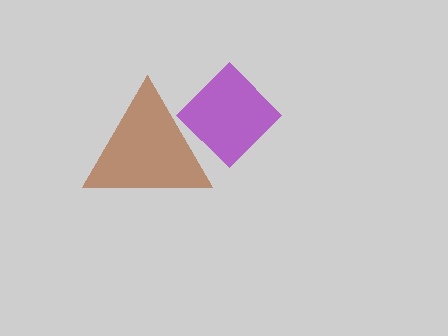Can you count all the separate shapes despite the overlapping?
Yes, there are 2 separate shapes.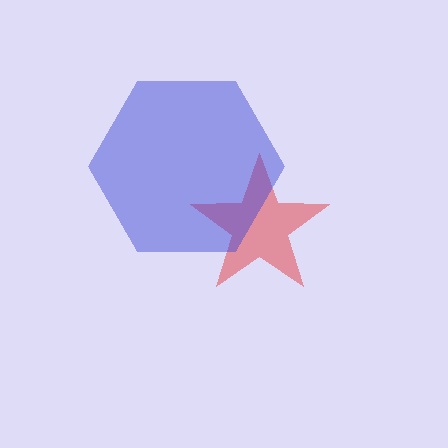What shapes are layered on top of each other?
The layered shapes are: a red star, a blue hexagon.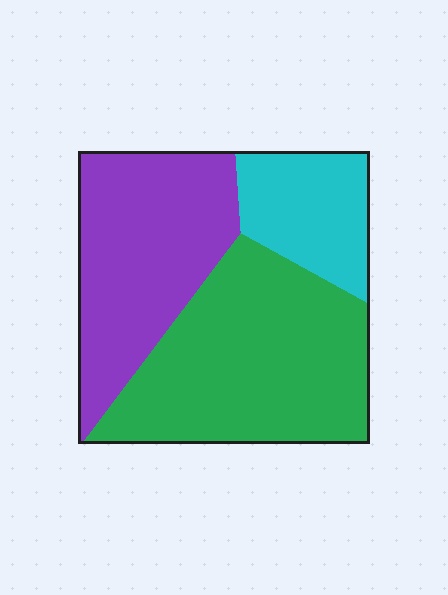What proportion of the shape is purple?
Purple takes up between a third and a half of the shape.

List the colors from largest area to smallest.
From largest to smallest: green, purple, cyan.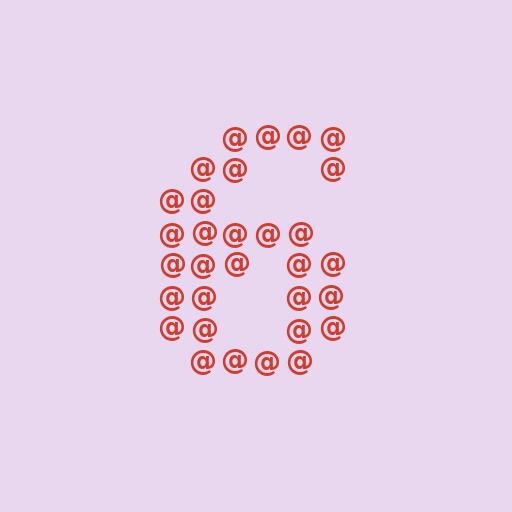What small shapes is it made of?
It is made of small at signs.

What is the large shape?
The large shape is the digit 6.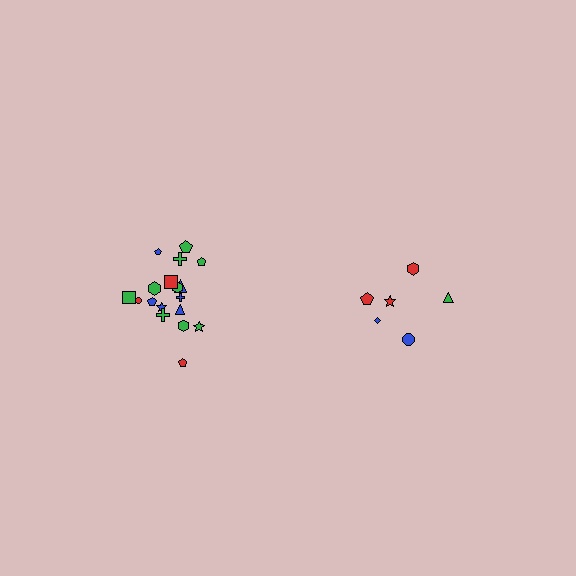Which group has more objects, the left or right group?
The left group.